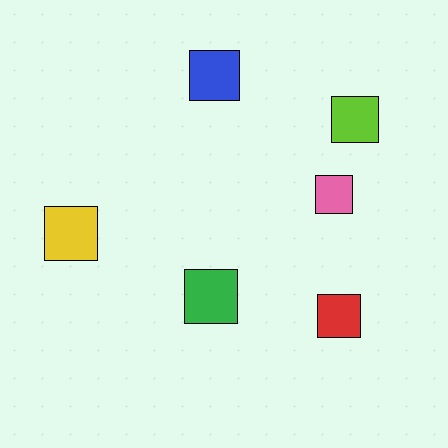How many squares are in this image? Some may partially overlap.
There are 6 squares.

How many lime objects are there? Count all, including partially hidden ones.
There is 1 lime object.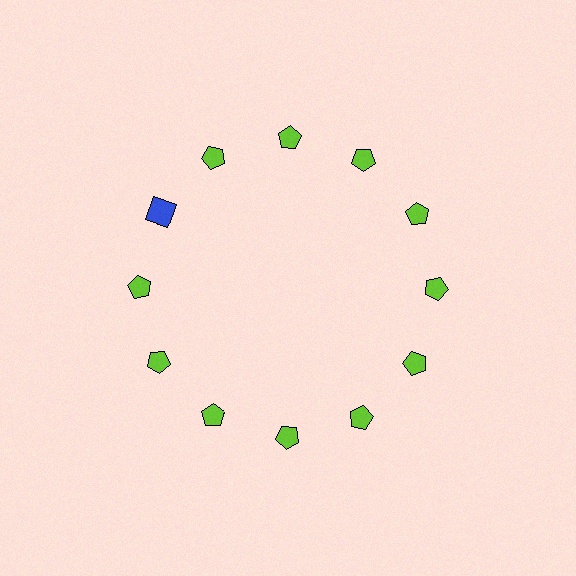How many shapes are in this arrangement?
There are 12 shapes arranged in a ring pattern.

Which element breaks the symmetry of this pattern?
The blue square at roughly the 10 o'clock position breaks the symmetry. All other shapes are lime pentagons.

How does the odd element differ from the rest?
It differs in both color (blue instead of lime) and shape (square instead of pentagon).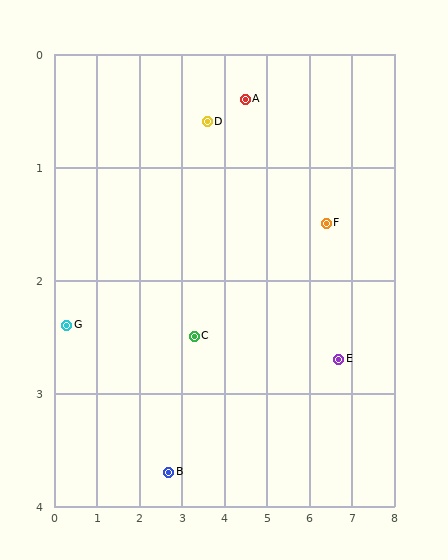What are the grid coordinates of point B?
Point B is at approximately (2.7, 3.7).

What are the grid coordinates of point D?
Point D is at approximately (3.6, 0.6).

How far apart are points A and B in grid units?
Points A and B are about 3.8 grid units apart.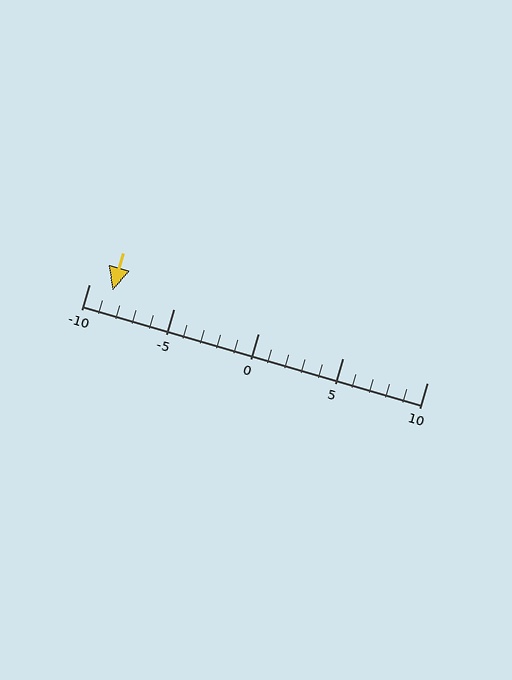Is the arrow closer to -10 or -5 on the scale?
The arrow is closer to -10.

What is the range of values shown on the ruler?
The ruler shows values from -10 to 10.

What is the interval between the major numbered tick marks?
The major tick marks are spaced 5 units apart.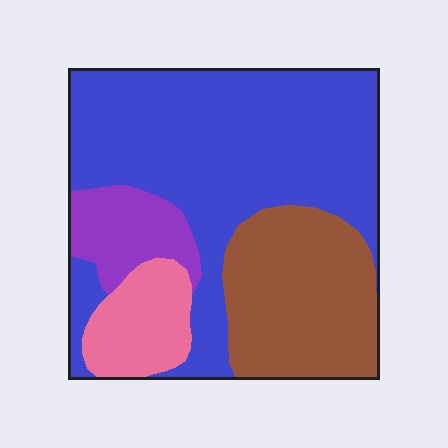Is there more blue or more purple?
Blue.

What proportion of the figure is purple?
Purple covers about 10% of the figure.